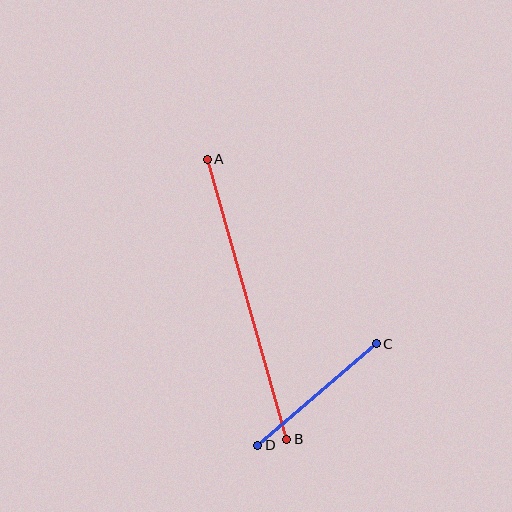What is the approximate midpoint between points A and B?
The midpoint is at approximately (247, 299) pixels.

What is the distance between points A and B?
The distance is approximately 291 pixels.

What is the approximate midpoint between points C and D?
The midpoint is at approximately (317, 395) pixels.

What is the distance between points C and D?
The distance is approximately 156 pixels.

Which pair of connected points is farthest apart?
Points A and B are farthest apart.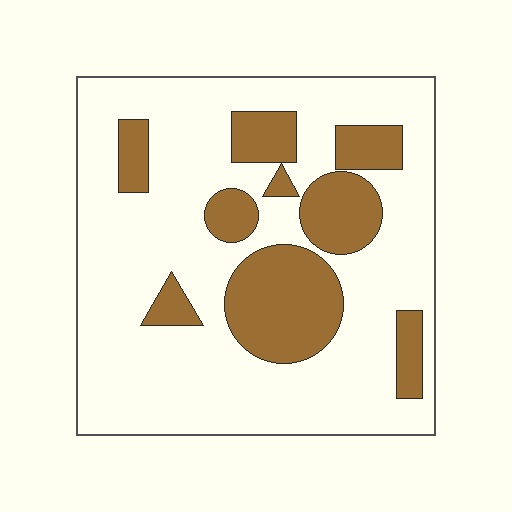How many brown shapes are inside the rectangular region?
9.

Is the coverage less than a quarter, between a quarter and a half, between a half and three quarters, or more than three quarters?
Between a quarter and a half.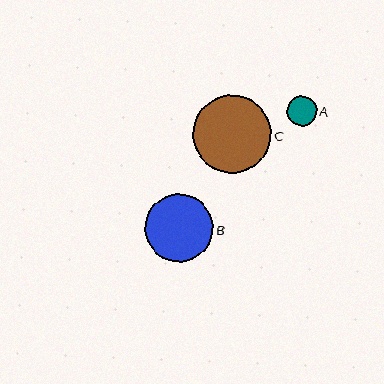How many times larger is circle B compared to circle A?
Circle B is approximately 2.3 times the size of circle A.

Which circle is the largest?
Circle C is the largest with a size of approximately 78 pixels.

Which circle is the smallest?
Circle A is the smallest with a size of approximately 30 pixels.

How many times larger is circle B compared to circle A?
Circle B is approximately 2.3 times the size of circle A.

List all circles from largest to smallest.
From largest to smallest: C, B, A.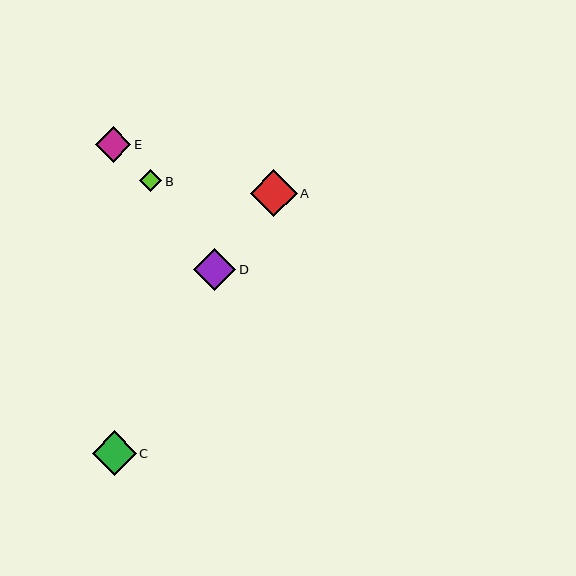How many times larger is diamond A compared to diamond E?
Diamond A is approximately 1.3 times the size of diamond E.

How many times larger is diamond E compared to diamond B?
Diamond E is approximately 1.6 times the size of diamond B.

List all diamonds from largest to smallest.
From largest to smallest: A, C, D, E, B.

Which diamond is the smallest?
Diamond B is the smallest with a size of approximately 22 pixels.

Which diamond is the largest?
Diamond A is the largest with a size of approximately 47 pixels.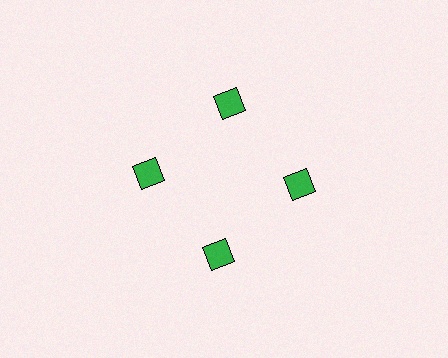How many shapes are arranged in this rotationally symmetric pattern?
There are 4 shapes, arranged in 4 groups of 1.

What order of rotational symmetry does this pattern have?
This pattern has 4-fold rotational symmetry.